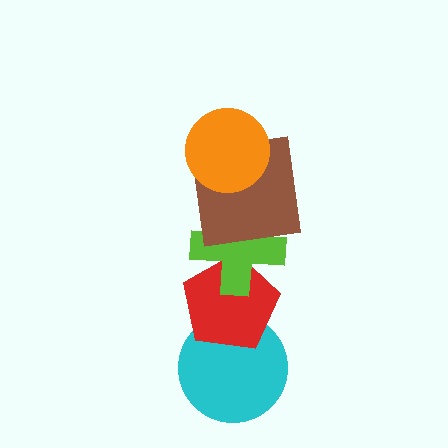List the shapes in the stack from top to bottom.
From top to bottom: the orange circle, the brown square, the lime cross, the red pentagon, the cyan circle.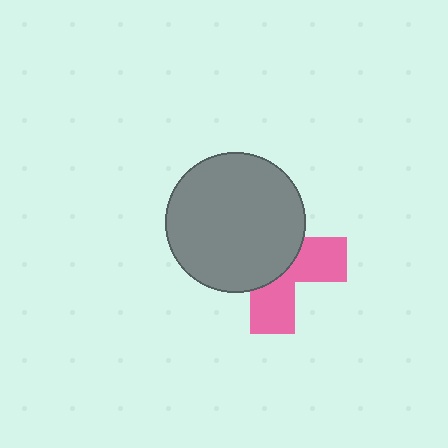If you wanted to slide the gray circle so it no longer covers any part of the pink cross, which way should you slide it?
Slide it toward the upper-left — that is the most direct way to separate the two shapes.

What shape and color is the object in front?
The object in front is a gray circle.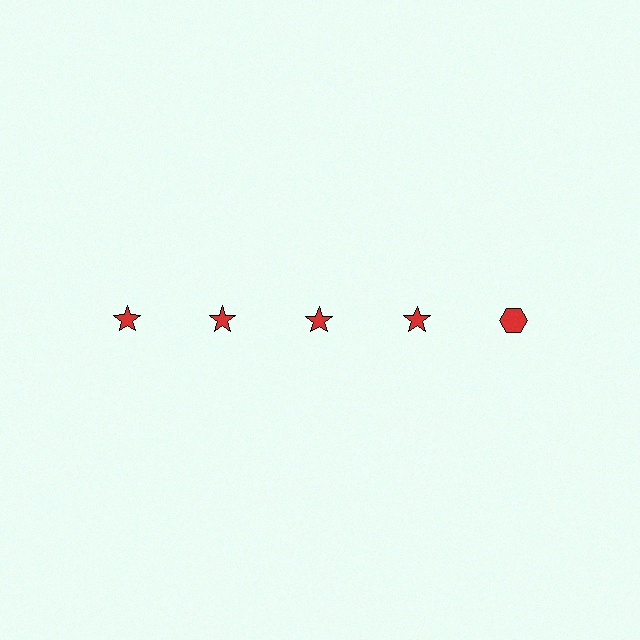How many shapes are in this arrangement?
There are 5 shapes arranged in a grid pattern.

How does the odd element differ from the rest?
It has a different shape: hexagon instead of star.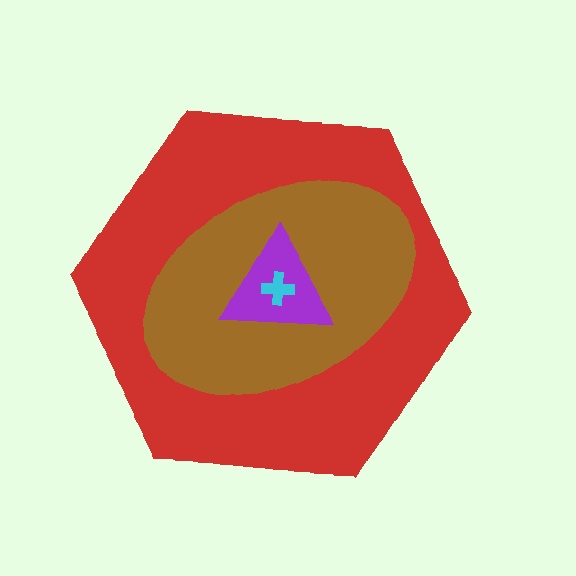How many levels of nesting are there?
4.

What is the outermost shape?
The red hexagon.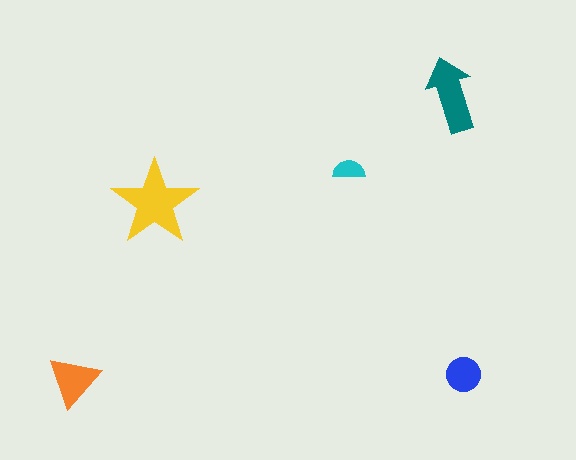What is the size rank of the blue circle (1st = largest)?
4th.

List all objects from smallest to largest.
The cyan semicircle, the blue circle, the orange triangle, the teal arrow, the yellow star.